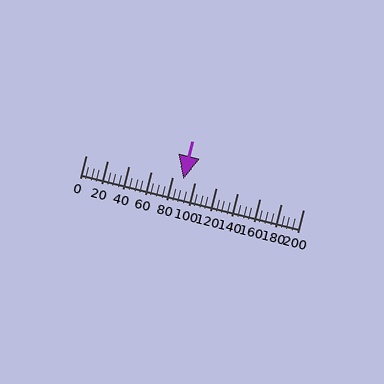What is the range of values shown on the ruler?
The ruler shows values from 0 to 200.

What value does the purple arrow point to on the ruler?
The purple arrow points to approximately 90.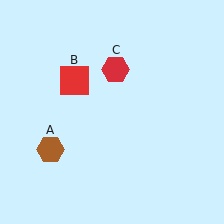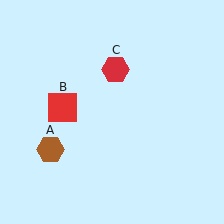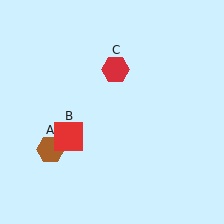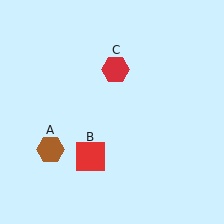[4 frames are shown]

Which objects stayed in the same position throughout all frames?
Brown hexagon (object A) and red hexagon (object C) remained stationary.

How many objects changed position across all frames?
1 object changed position: red square (object B).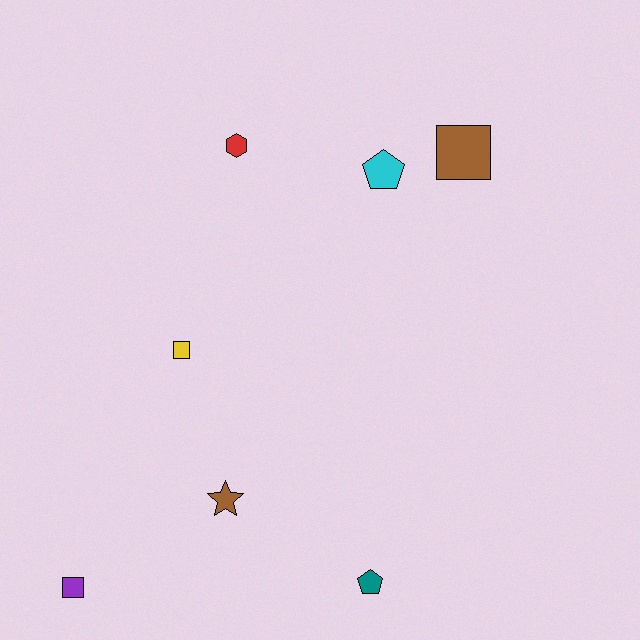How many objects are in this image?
There are 7 objects.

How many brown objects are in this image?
There are 2 brown objects.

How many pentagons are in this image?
There are 2 pentagons.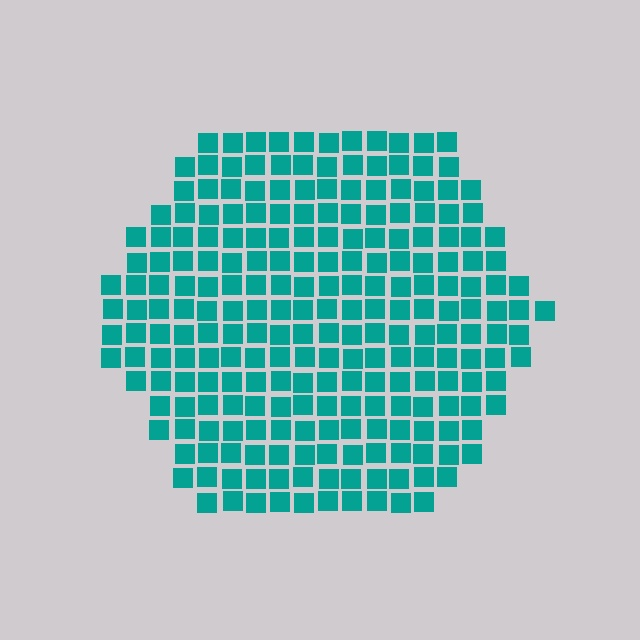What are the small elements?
The small elements are squares.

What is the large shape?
The large shape is a hexagon.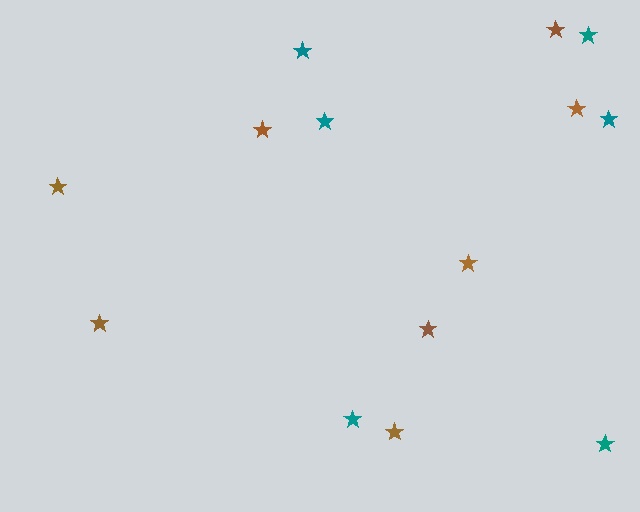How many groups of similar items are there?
There are 2 groups: one group of brown stars (8) and one group of teal stars (6).